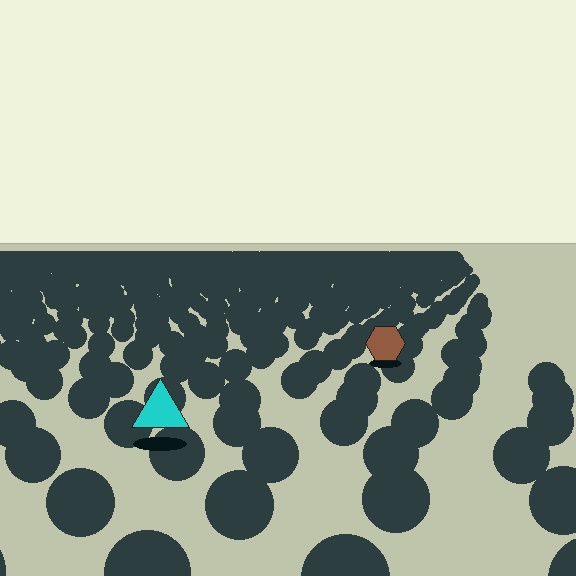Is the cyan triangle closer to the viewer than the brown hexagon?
Yes. The cyan triangle is closer — you can tell from the texture gradient: the ground texture is coarser near it.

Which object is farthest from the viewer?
The brown hexagon is farthest from the viewer. It appears smaller and the ground texture around it is denser.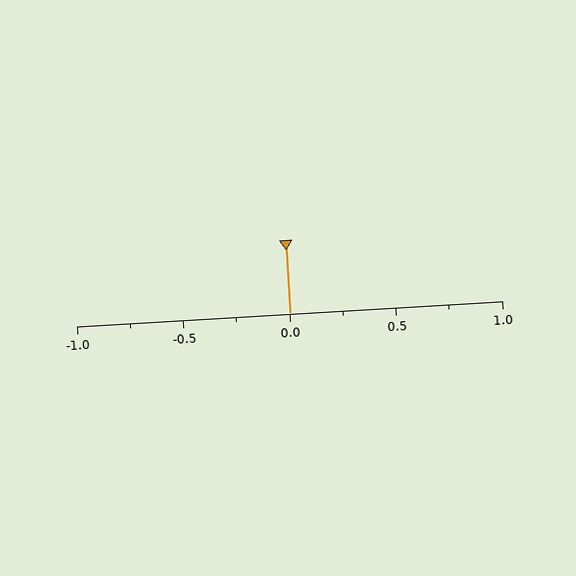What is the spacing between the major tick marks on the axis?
The major ticks are spaced 0.5 apart.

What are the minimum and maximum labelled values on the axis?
The axis runs from -1.0 to 1.0.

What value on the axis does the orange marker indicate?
The marker indicates approximately 0.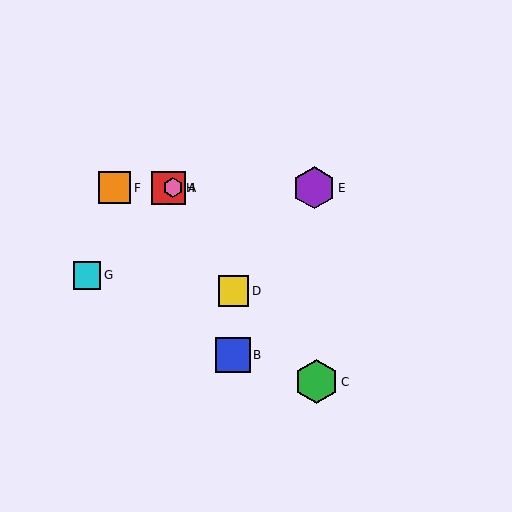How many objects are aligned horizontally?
4 objects (A, E, F, H) are aligned horizontally.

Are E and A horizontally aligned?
Yes, both are at y≈188.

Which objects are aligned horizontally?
Objects A, E, F, H are aligned horizontally.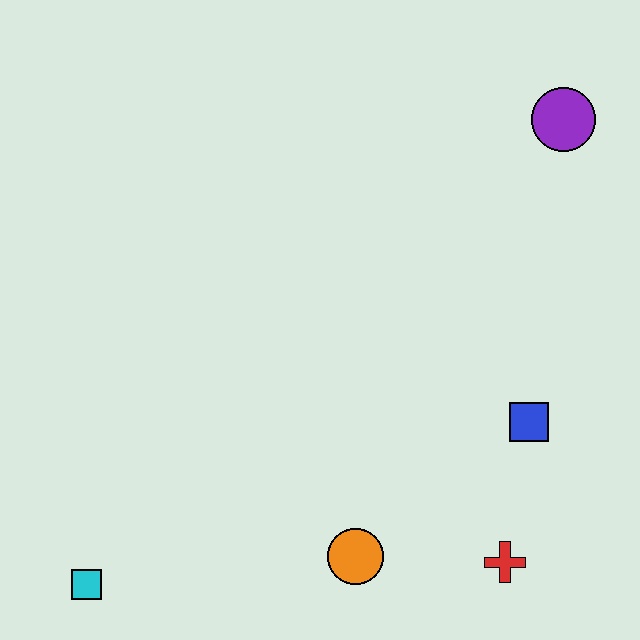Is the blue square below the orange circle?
No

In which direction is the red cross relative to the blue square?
The red cross is below the blue square.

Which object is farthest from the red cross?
The purple circle is farthest from the red cross.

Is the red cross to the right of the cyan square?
Yes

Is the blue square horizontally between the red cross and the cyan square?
No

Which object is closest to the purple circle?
The blue square is closest to the purple circle.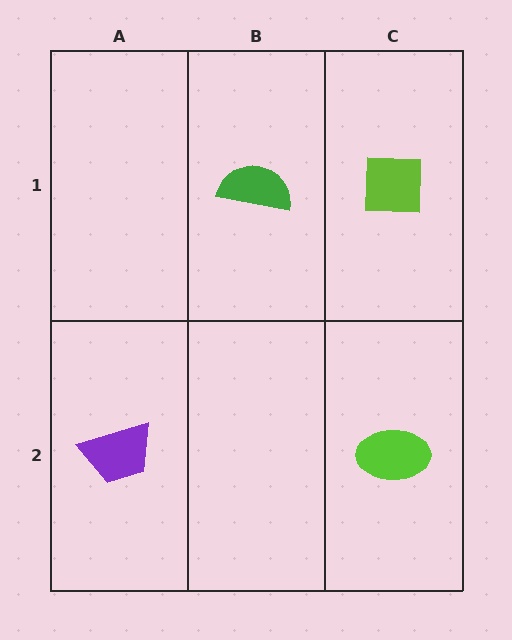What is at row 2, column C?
A lime ellipse.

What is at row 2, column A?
A purple trapezoid.